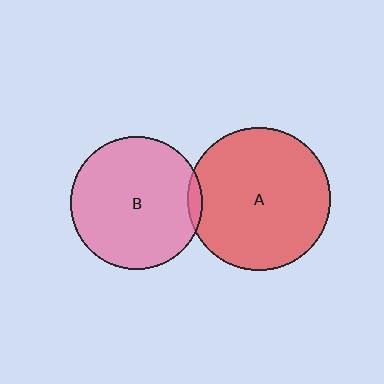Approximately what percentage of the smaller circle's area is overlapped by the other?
Approximately 5%.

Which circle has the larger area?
Circle A (red).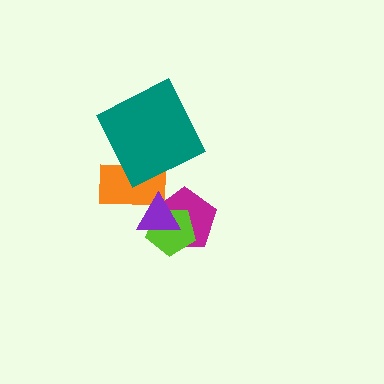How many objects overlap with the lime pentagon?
2 objects overlap with the lime pentagon.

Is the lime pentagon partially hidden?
Yes, it is partially covered by another shape.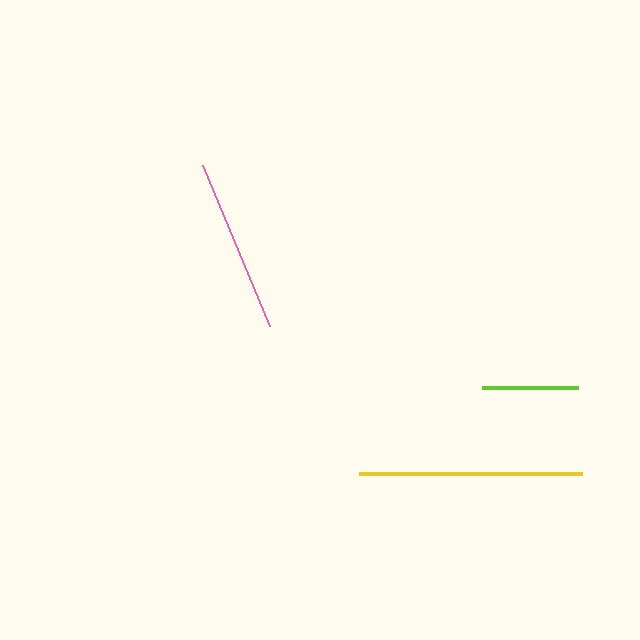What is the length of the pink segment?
The pink segment is approximately 175 pixels long.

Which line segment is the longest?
The yellow line is the longest at approximately 223 pixels.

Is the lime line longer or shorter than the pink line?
The pink line is longer than the lime line.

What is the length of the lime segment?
The lime segment is approximately 96 pixels long.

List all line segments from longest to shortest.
From longest to shortest: yellow, pink, lime.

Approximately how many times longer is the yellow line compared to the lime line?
The yellow line is approximately 2.3 times the length of the lime line.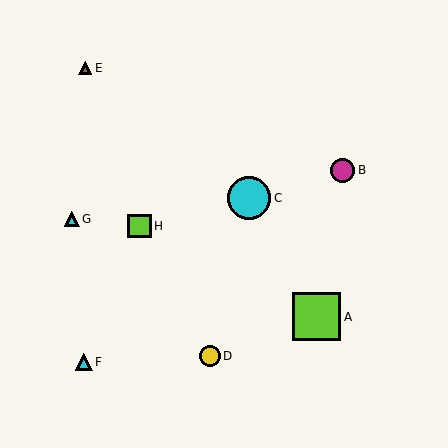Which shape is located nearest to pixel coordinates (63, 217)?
The cyan triangle (labeled G) at (72, 219) is nearest to that location.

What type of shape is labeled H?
Shape H is a lime square.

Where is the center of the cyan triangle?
The center of the cyan triangle is at (72, 219).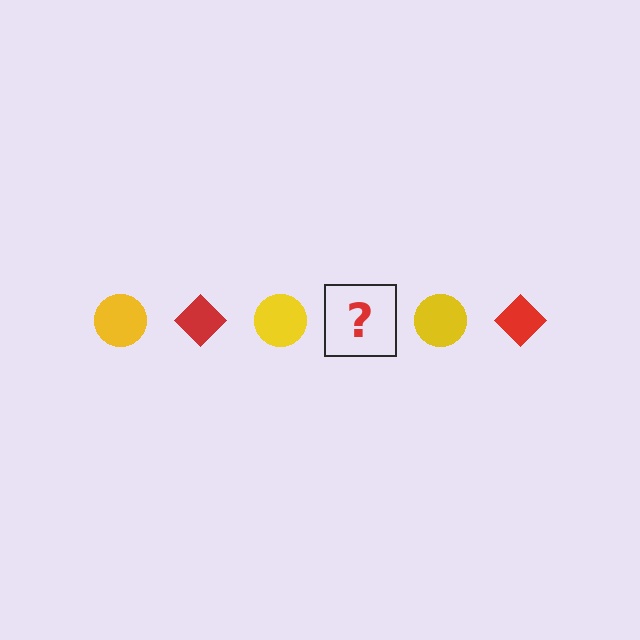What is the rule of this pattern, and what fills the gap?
The rule is that the pattern alternates between yellow circle and red diamond. The gap should be filled with a red diamond.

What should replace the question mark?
The question mark should be replaced with a red diamond.